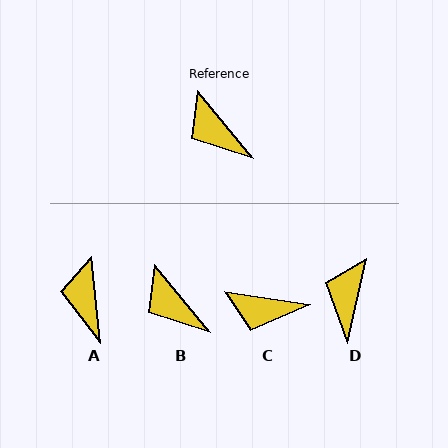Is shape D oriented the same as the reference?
No, it is off by about 52 degrees.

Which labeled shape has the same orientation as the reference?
B.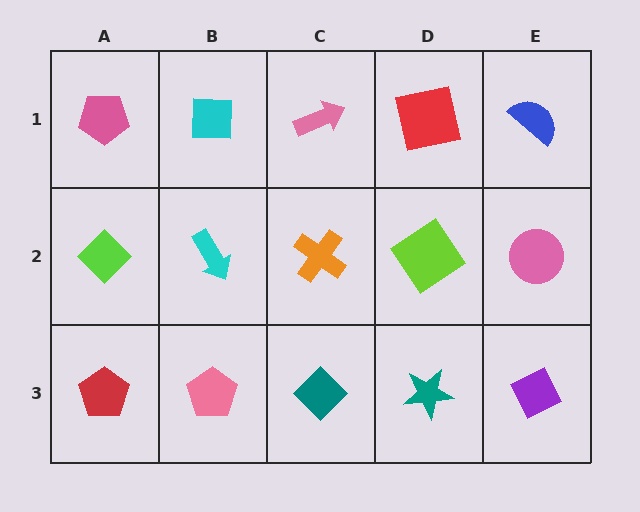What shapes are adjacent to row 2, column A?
A pink pentagon (row 1, column A), a red pentagon (row 3, column A), a cyan arrow (row 2, column B).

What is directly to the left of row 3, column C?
A pink pentagon.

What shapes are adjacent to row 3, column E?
A pink circle (row 2, column E), a teal star (row 3, column D).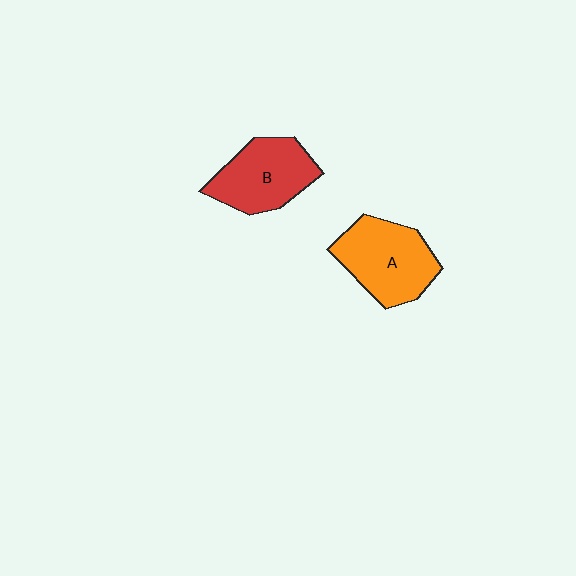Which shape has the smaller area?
Shape B (red).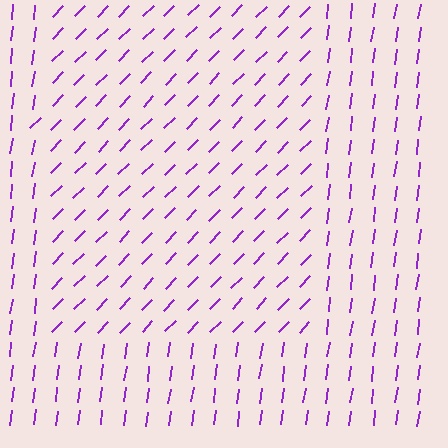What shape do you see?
I see a rectangle.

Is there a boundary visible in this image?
Yes, there is a texture boundary formed by a change in line orientation.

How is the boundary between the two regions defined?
The boundary is defined purely by a change in line orientation (approximately 37 degrees difference). All lines are the same color and thickness.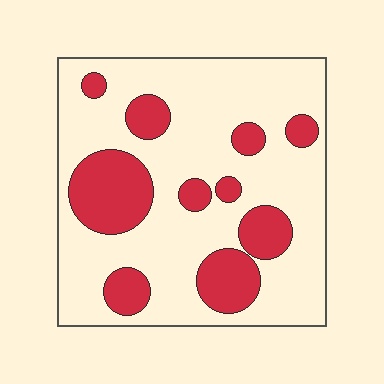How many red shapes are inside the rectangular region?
10.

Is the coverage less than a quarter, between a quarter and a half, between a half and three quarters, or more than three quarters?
Between a quarter and a half.